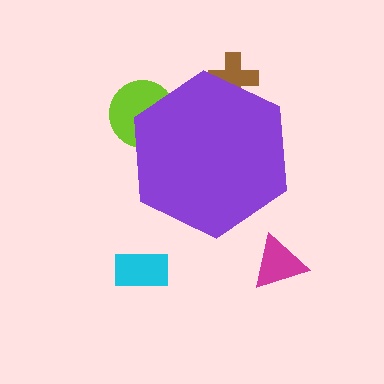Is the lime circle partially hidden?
Yes, the lime circle is partially hidden behind the purple hexagon.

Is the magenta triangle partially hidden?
No, the magenta triangle is fully visible.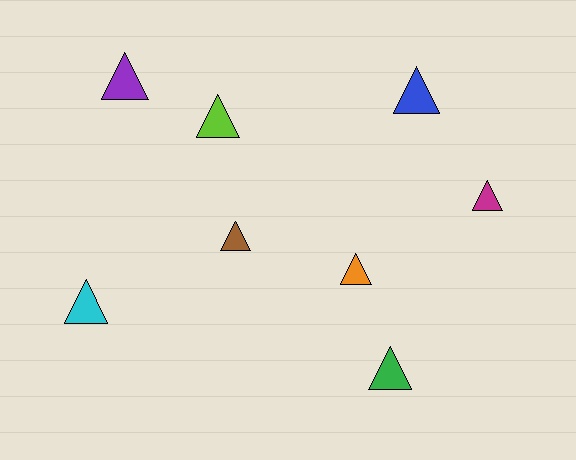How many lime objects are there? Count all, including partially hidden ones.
There is 1 lime object.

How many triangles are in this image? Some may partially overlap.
There are 8 triangles.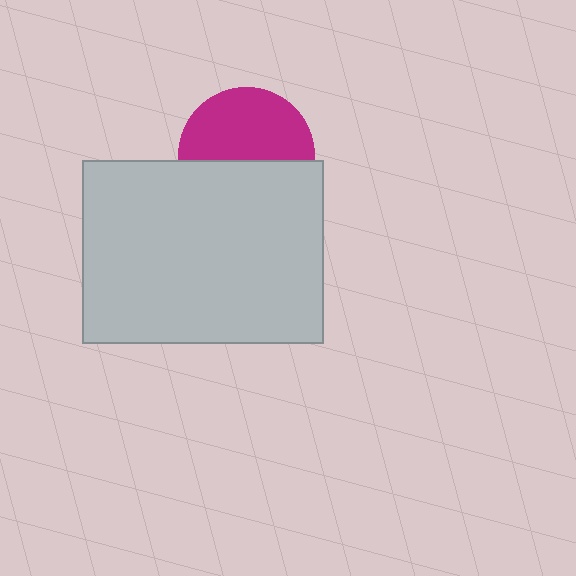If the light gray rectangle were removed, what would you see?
You would see the complete magenta circle.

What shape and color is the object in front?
The object in front is a light gray rectangle.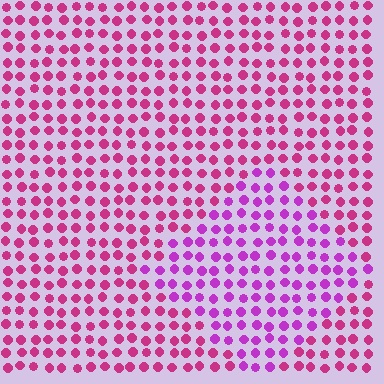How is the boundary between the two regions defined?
The boundary is defined purely by a slight shift in hue (about 31 degrees). Spacing, size, and orientation are identical on both sides.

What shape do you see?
I see a diamond.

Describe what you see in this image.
The image is filled with small magenta elements in a uniform arrangement. A diamond-shaped region is visible where the elements are tinted to a slightly different hue, forming a subtle color boundary.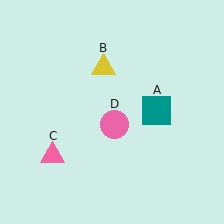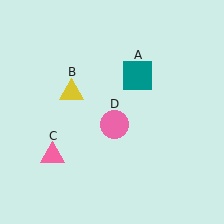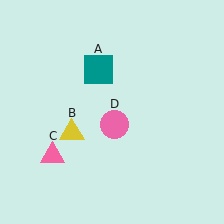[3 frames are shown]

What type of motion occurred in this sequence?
The teal square (object A), yellow triangle (object B) rotated counterclockwise around the center of the scene.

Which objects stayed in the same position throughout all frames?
Pink triangle (object C) and pink circle (object D) remained stationary.